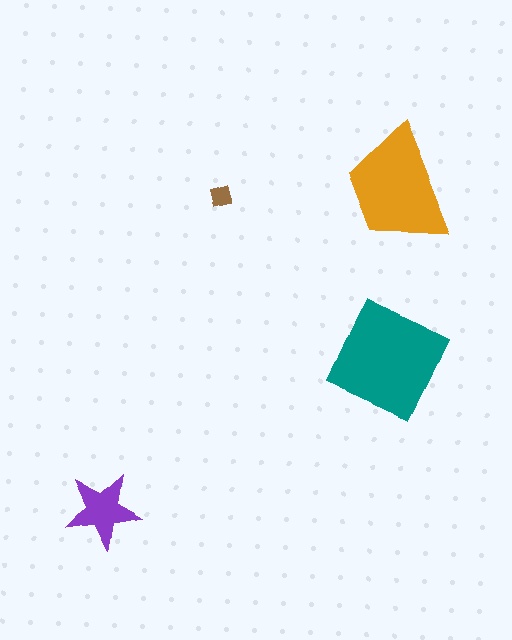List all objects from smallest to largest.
The brown square, the purple star, the orange trapezoid, the teal square.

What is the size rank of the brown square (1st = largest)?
4th.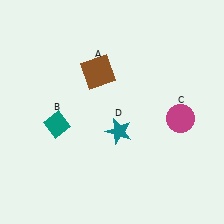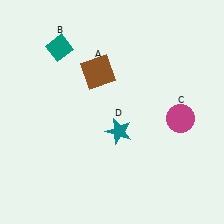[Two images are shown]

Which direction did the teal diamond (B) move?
The teal diamond (B) moved up.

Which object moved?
The teal diamond (B) moved up.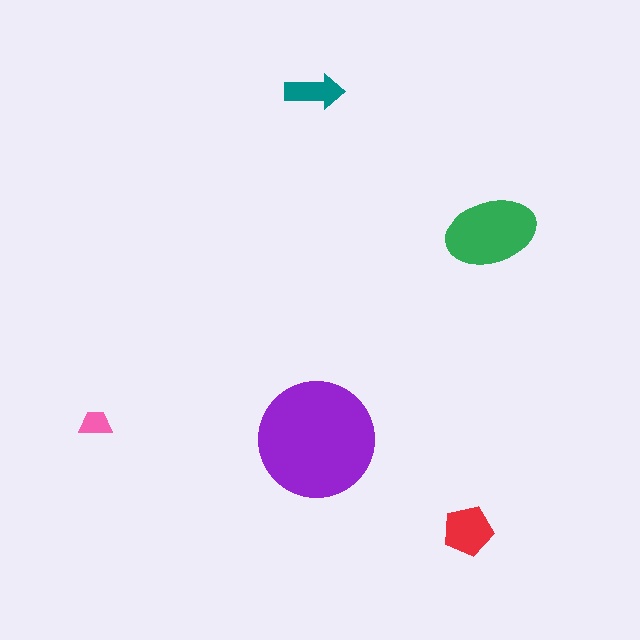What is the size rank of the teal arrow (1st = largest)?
4th.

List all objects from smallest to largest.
The pink trapezoid, the teal arrow, the red pentagon, the green ellipse, the purple circle.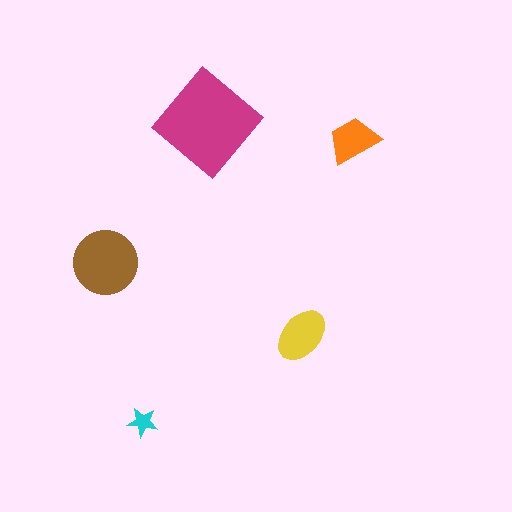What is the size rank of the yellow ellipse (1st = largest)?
3rd.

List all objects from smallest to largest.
The cyan star, the orange trapezoid, the yellow ellipse, the brown circle, the magenta diamond.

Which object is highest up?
The magenta diamond is topmost.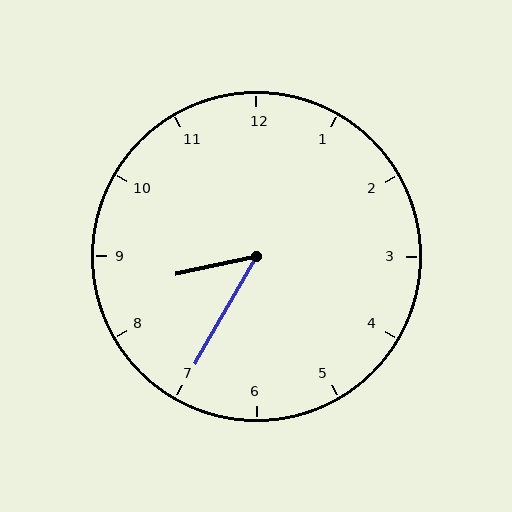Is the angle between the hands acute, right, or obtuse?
It is acute.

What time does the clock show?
8:35.